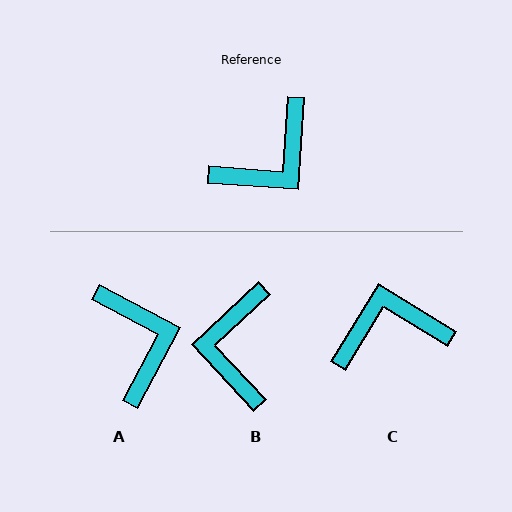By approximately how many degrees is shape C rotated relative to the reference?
Approximately 152 degrees counter-clockwise.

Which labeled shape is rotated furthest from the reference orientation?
C, about 152 degrees away.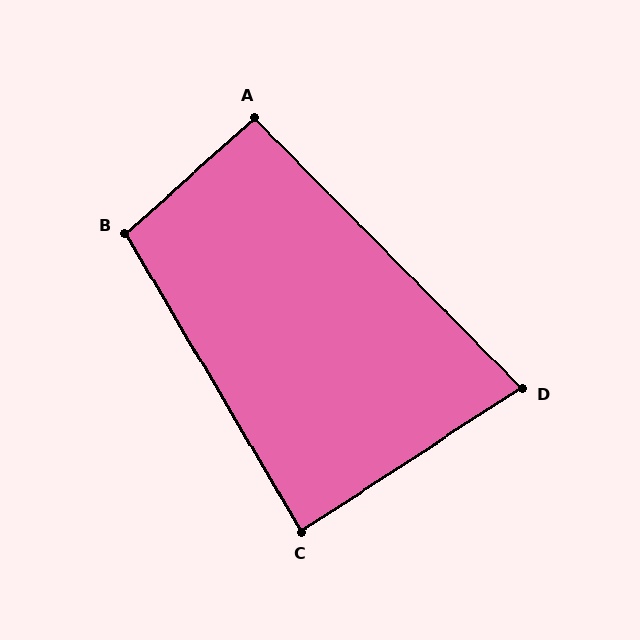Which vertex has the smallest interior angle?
D, at approximately 79 degrees.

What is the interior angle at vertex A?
Approximately 92 degrees (approximately right).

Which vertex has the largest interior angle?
B, at approximately 101 degrees.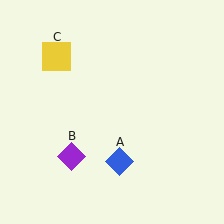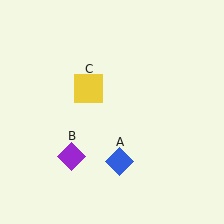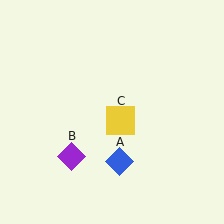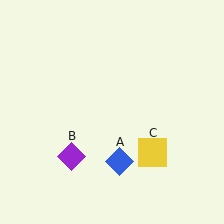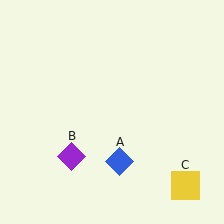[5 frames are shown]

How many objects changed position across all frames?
1 object changed position: yellow square (object C).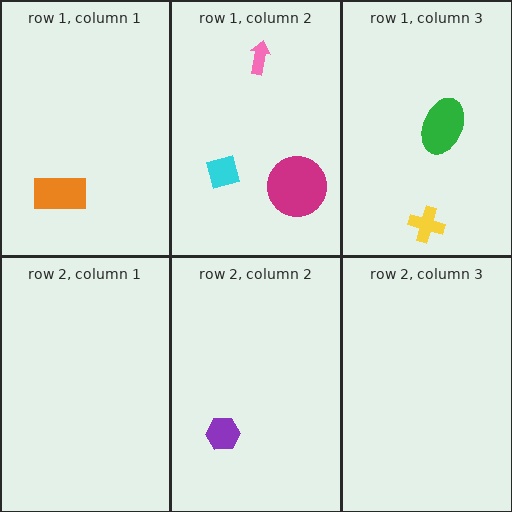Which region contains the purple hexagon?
The row 2, column 2 region.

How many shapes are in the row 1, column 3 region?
2.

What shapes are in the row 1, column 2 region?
The pink arrow, the cyan diamond, the magenta circle.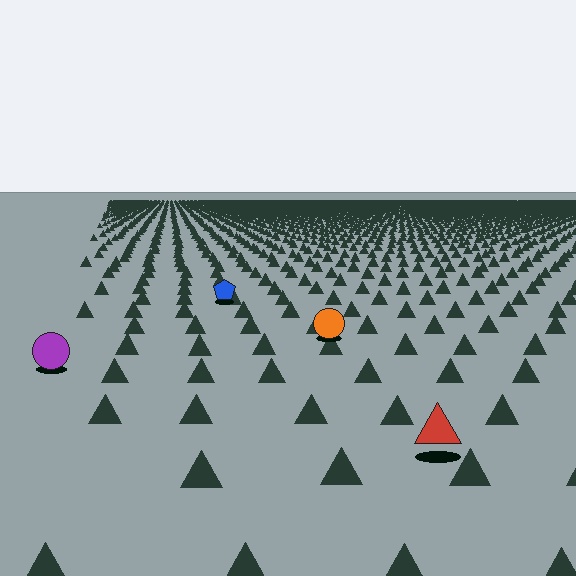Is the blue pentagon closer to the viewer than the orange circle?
No. The orange circle is closer — you can tell from the texture gradient: the ground texture is coarser near it.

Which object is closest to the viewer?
The red triangle is closest. The texture marks near it are larger and more spread out.